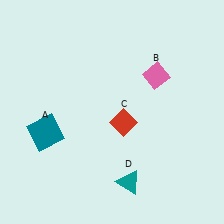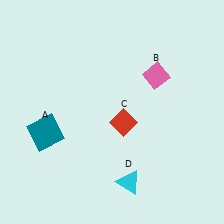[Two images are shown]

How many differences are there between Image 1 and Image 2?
There is 1 difference between the two images.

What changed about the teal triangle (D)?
In Image 1, D is teal. In Image 2, it changed to cyan.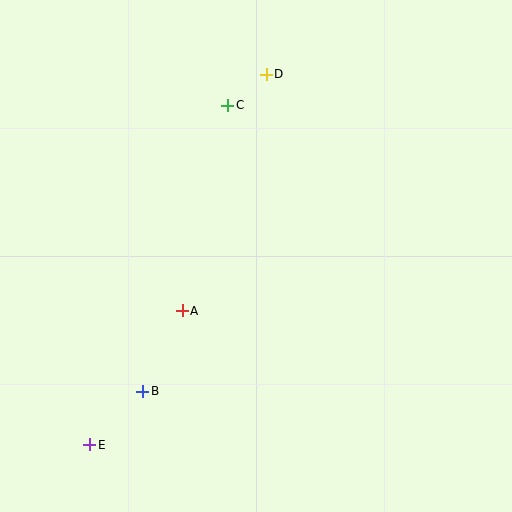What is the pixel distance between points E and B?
The distance between E and B is 75 pixels.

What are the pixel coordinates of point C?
Point C is at (227, 105).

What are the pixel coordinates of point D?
Point D is at (266, 74).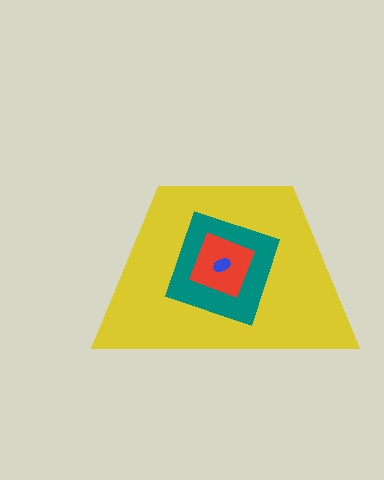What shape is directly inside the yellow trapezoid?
The teal square.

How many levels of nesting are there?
4.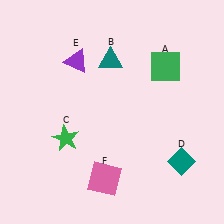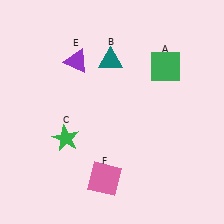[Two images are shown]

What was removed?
The teal diamond (D) was removed in Image 2.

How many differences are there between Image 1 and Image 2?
There is 1 difference between the two images.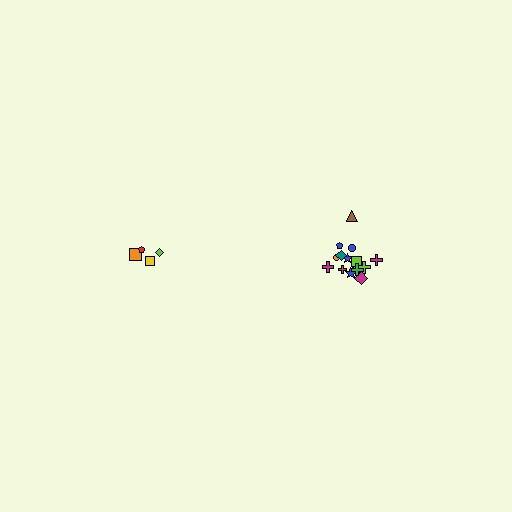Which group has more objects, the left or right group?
The right group.